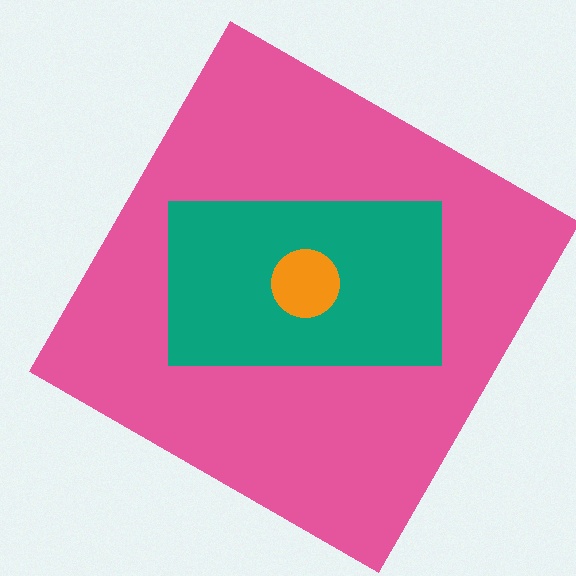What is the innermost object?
The orange circle.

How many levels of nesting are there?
3.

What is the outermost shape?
The pink square.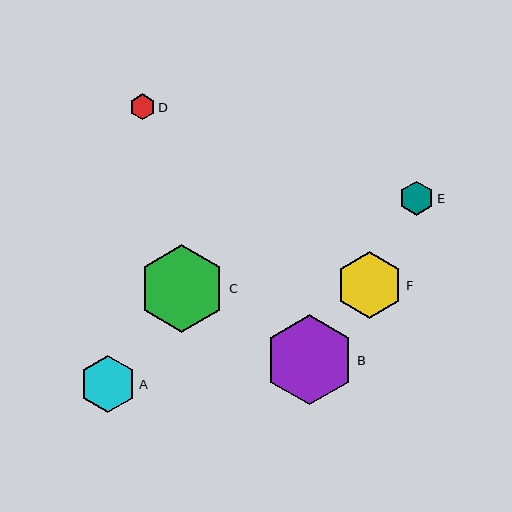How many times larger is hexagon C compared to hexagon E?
Hexagon C is approximately 2.5 times the size of hexagon E.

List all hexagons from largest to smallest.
From largest to smallest: B, C, F, A, E, D.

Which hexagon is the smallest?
Hexagon D is the smallest with a size of approximately 26 pixels.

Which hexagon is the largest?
Hexagon B is the largest with a size of approximately 90 pixels.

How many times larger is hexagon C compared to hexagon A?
Hexagon C is approximately 1.5 times the size of hexagon A.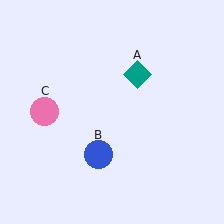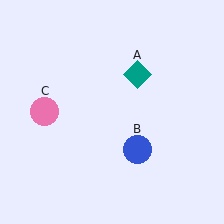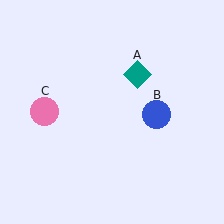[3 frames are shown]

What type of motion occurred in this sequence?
The blue circle (object B) rotated counterclockwise around the center of the scene.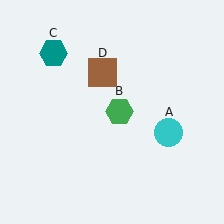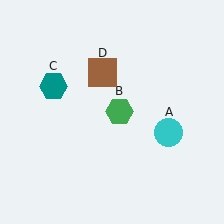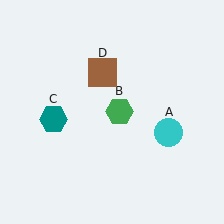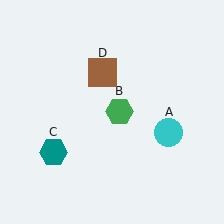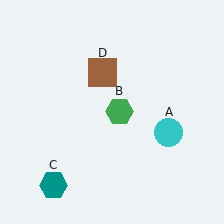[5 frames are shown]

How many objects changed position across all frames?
1 object changed position: teal hexagon (object C).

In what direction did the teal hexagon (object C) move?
The teal hexagon (object C) moved down.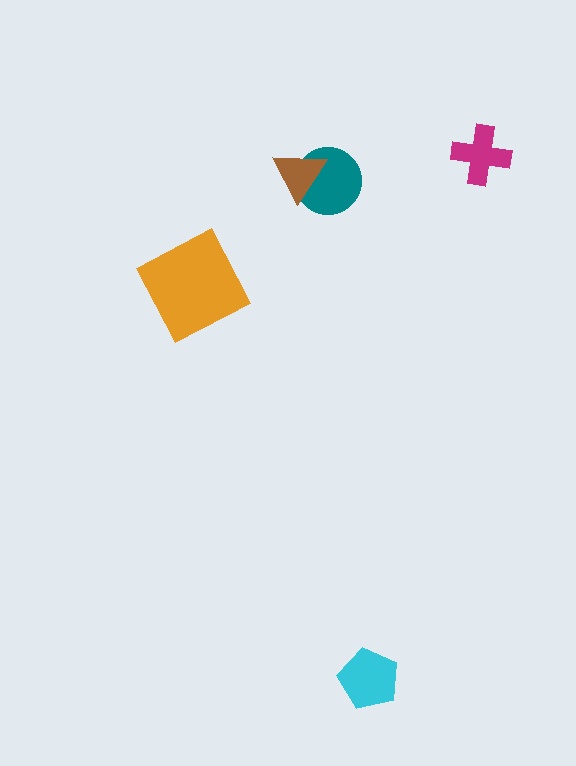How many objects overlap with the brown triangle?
1 object overlaps with the brown triangle.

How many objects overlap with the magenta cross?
0 objects overlap with the magenta cross.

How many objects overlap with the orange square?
0 objects overlap with the orange square.